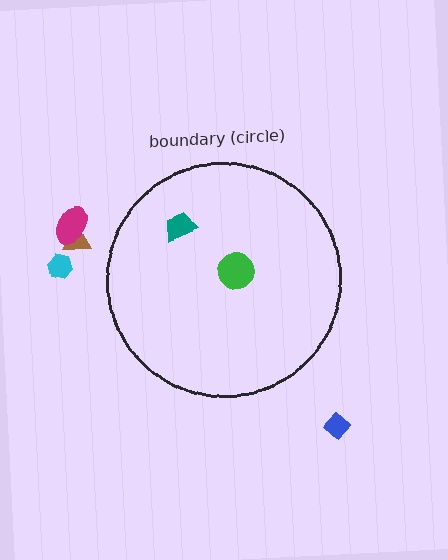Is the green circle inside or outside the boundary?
Inside.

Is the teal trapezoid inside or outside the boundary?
Inside.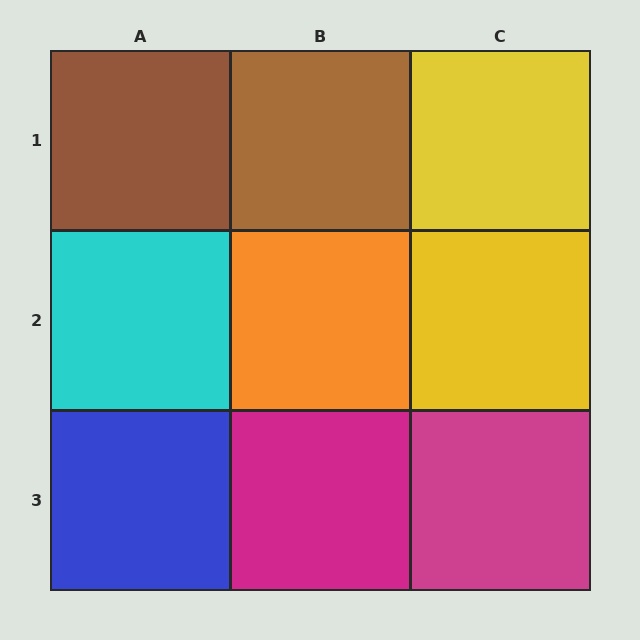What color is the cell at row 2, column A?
Cyan.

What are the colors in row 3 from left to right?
Blue, magenta, magenta.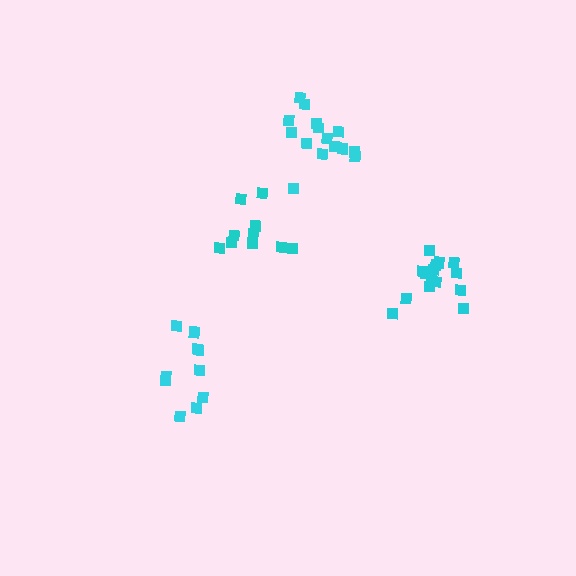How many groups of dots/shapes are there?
There are 4 groups.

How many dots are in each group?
Group 1: 10 dots, Group 2: 15 dots, Group 3: 10 dots, Group 4: 15 dots (50 total).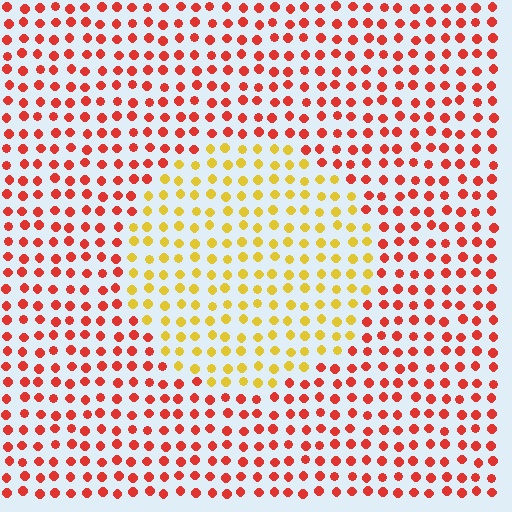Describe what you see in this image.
The image is filled with small red elements in a uniform arrangement. A circle-shaped region is visible where the elements are tinted to a slightly different hue, forming a subtle color boundary.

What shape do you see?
I see a circle.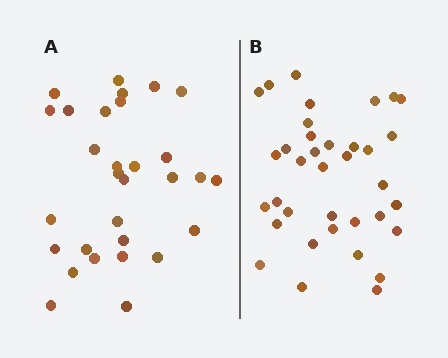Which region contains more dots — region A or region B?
Region B (the right region) has more dots.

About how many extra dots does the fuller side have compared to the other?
Region B has about 6 more dots than region A.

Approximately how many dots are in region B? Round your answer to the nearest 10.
About 40 dots. (The exact count is 36, which rounds to 40.)